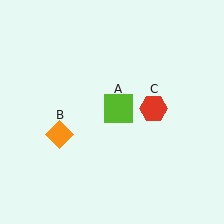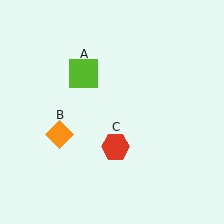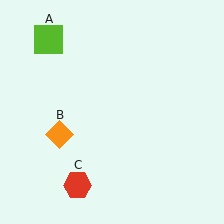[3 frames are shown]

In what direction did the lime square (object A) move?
The lime square (object A) moved up and to the left.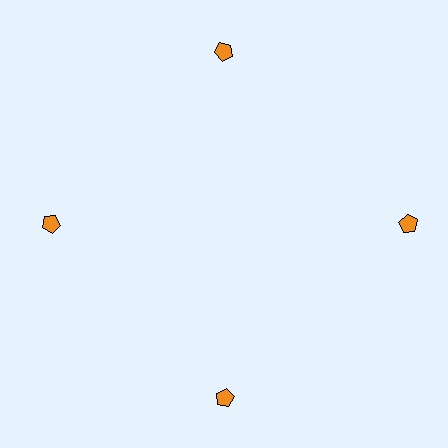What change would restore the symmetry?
The symmetry would be restored by moving it inward, back onto the ring so that all 4 pentagons sit at equal angles and equal distance from the center.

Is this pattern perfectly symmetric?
No. The 4 orange pentagons are arranged in a ring, but one element near the 3 o'clock position is pushed outward from the center, breaking the 4-fold rotational symmetry.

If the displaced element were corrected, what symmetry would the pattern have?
It would have 4-fold rotational symmetry — the pattern would map onto itself every 90 degrees.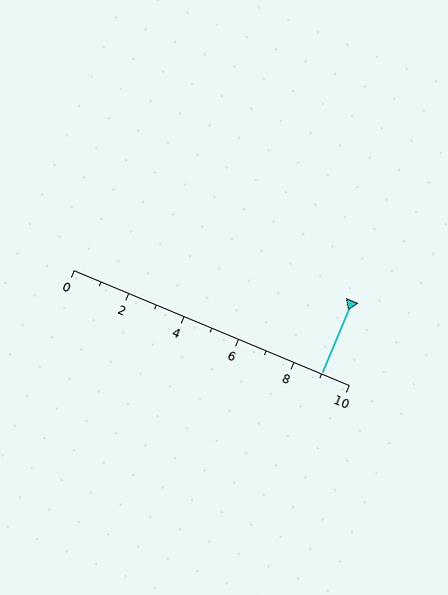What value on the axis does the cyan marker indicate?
The marker indicates approximately 9.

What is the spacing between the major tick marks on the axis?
The major ticks are spaced 2 apart.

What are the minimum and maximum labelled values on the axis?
The axis runs from 0 to 10.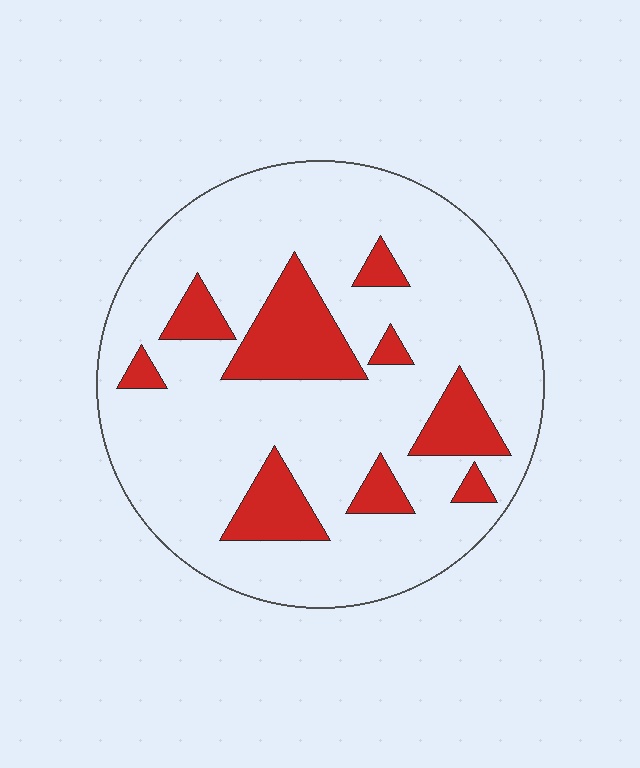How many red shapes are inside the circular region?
9.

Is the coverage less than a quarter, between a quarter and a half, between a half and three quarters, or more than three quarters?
Less than a quarter.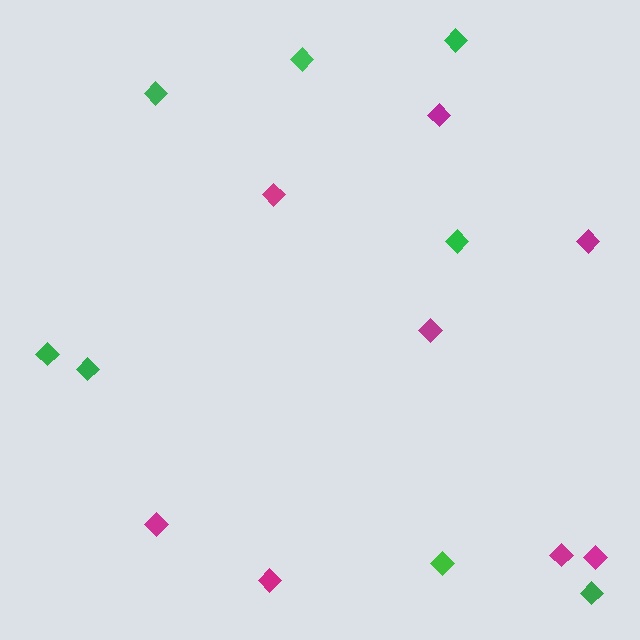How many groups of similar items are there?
There are 2 groups: one group of magenta diamonds (8) and one group of green diamonds (8).